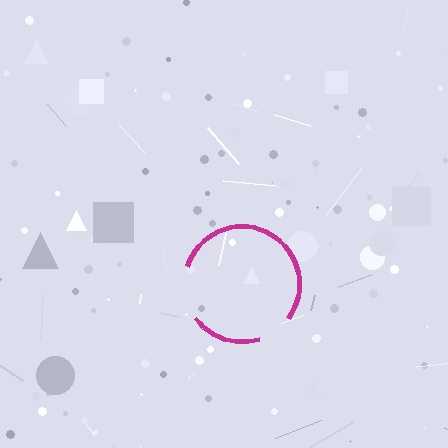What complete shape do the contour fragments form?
The contour fragments form a circle.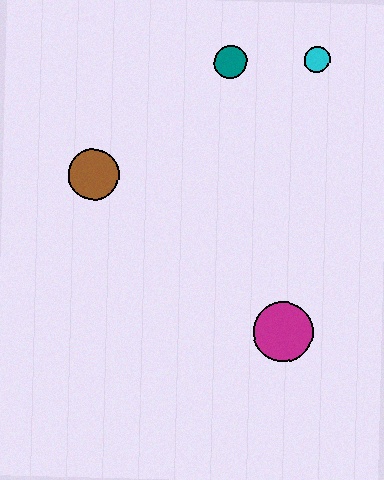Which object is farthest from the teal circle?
The magenta circle is farthest from the teal circle.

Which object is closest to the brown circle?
The teal circle is closest to the brown circle.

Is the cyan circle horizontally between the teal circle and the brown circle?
No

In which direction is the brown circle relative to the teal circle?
The brown circle is to the left of the teal circle.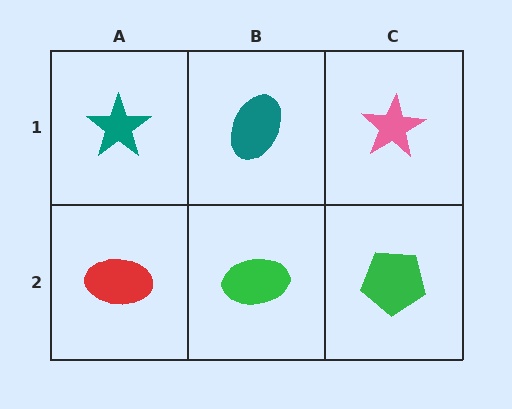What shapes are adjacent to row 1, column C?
A green pentagon (row 2, column C), a teal ellipse (row 1, column B).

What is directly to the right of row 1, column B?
A pink star.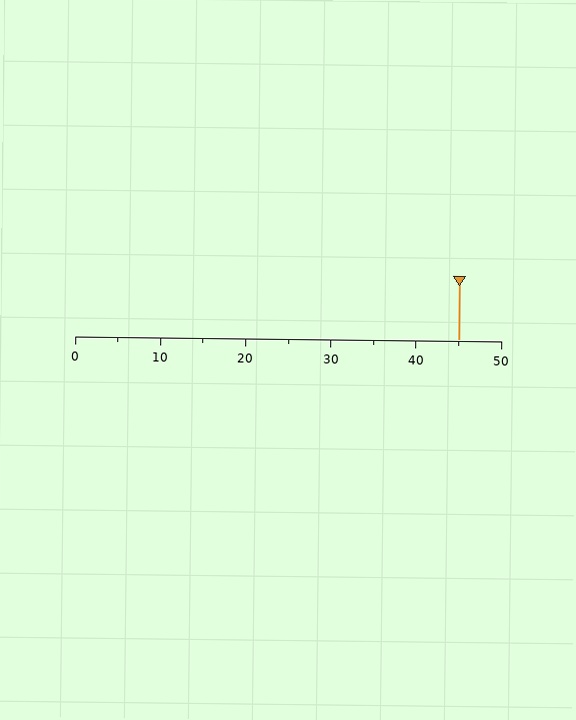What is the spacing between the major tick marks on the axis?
The major ticks are spaced 10 apart.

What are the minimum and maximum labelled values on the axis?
The axis runs from 0 to 50.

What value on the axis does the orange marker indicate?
The marker indicates approximately 45.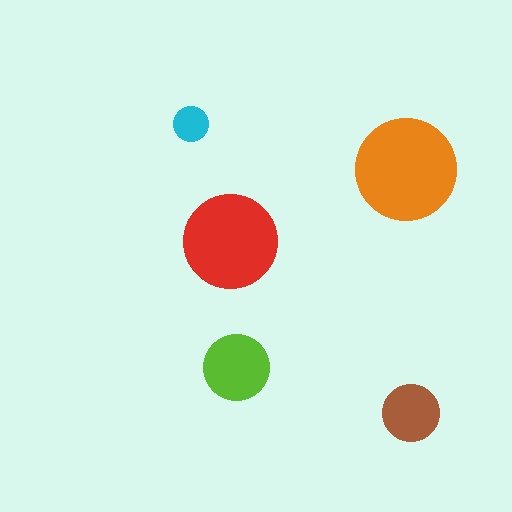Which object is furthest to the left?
The cyan circle is leftmost.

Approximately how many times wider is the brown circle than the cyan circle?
About 1.5 times wider.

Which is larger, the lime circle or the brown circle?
The lime one.